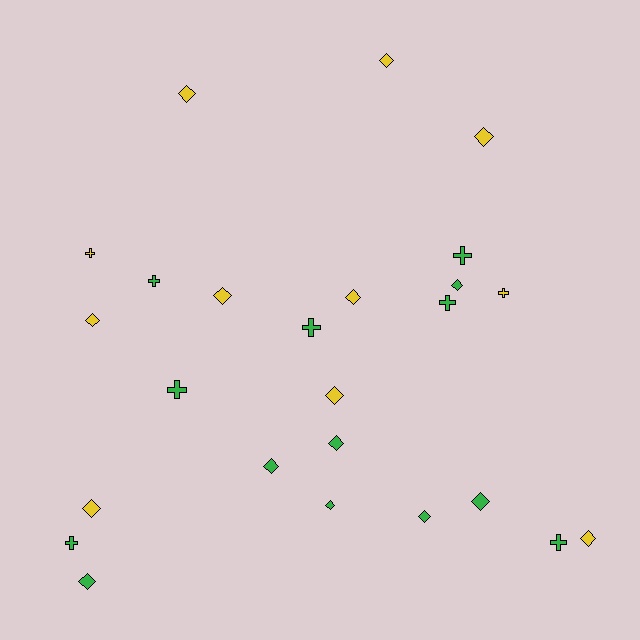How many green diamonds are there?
There are 7 green diamonds.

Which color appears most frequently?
Green, with 14 objects.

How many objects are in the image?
There are 25 objects.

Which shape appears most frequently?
Diamond, with 16 objects.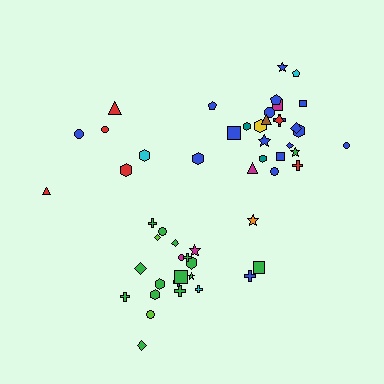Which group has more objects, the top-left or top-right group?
The top-right group.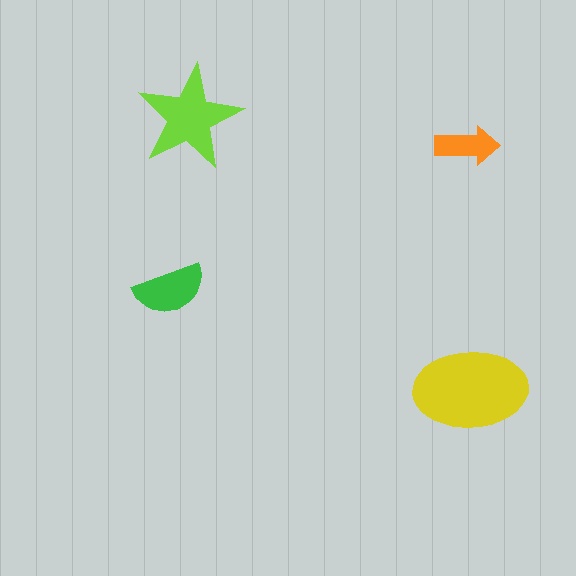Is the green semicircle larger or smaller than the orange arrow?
Larger.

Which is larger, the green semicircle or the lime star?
The lime star.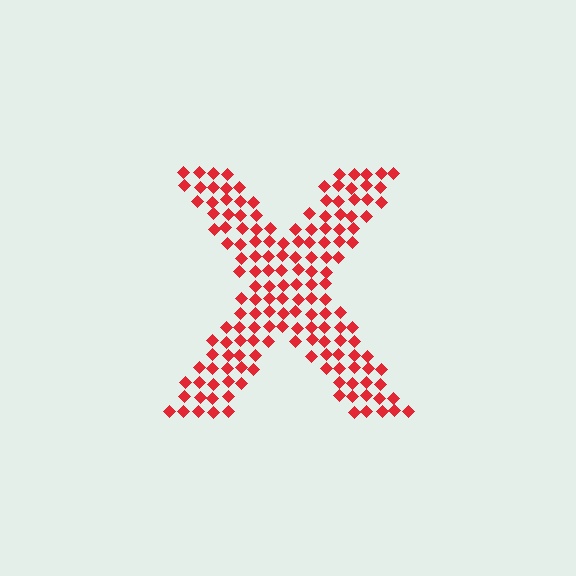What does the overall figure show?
The overall figure shows the letter X.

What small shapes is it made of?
It is made of small diamonds.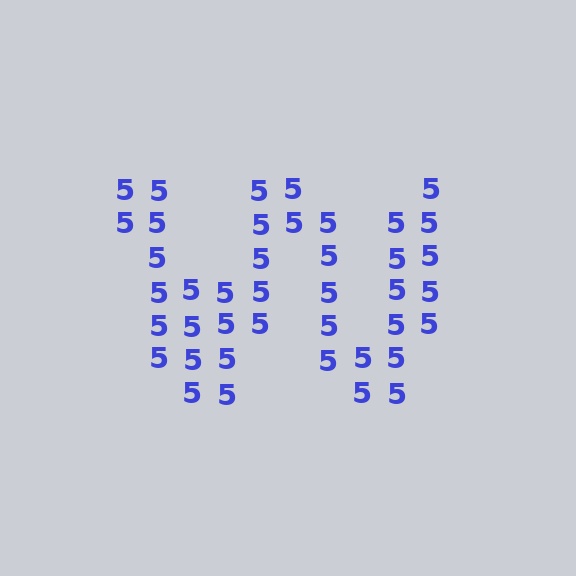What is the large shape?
The large shape is the letter W.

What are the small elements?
The small elements are digit 5's.